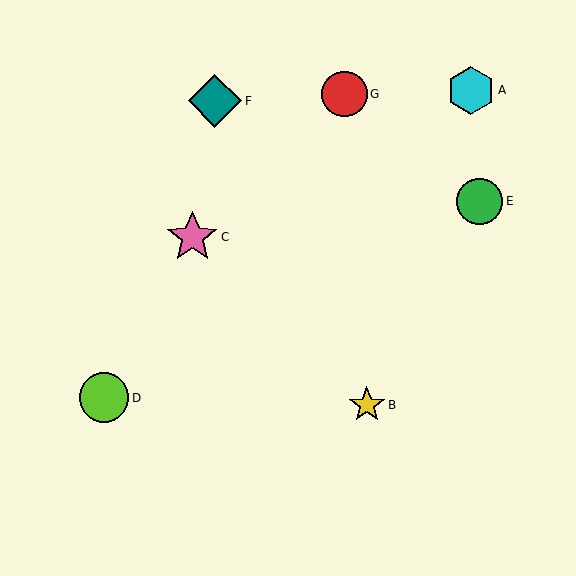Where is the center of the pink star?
The center of the pink star is at (192, 237).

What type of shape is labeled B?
Shape B is a yellow star.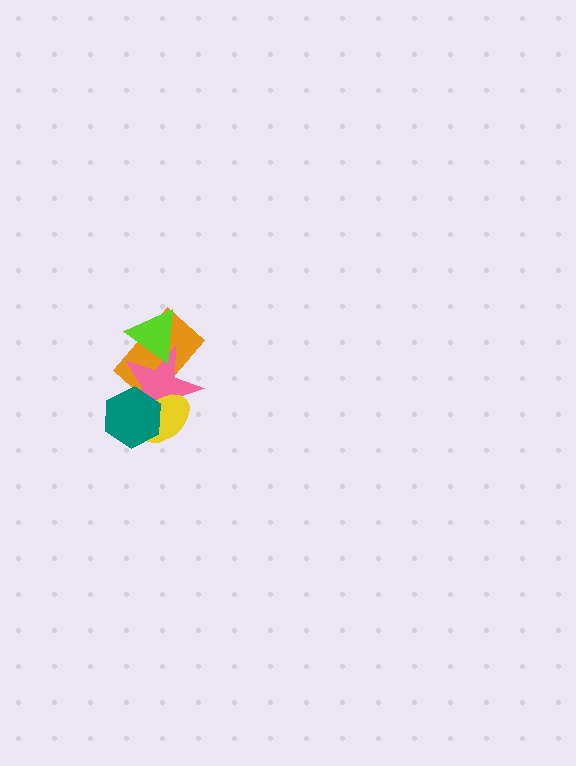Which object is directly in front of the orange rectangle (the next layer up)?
The pink star is directly in front of the orange rectangle.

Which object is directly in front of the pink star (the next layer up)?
The yellow ellipse is directly in front of the pink star.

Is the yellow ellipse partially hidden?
Yes, it is partially covered by another shape.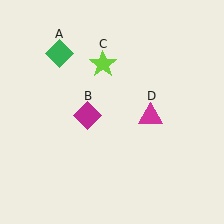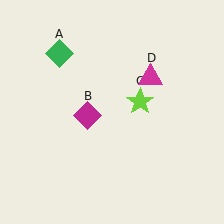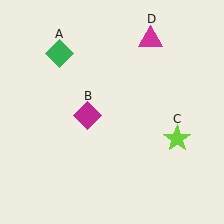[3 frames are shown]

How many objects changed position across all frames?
2 objects changed position: lime star (object C), magenta triangle (object D).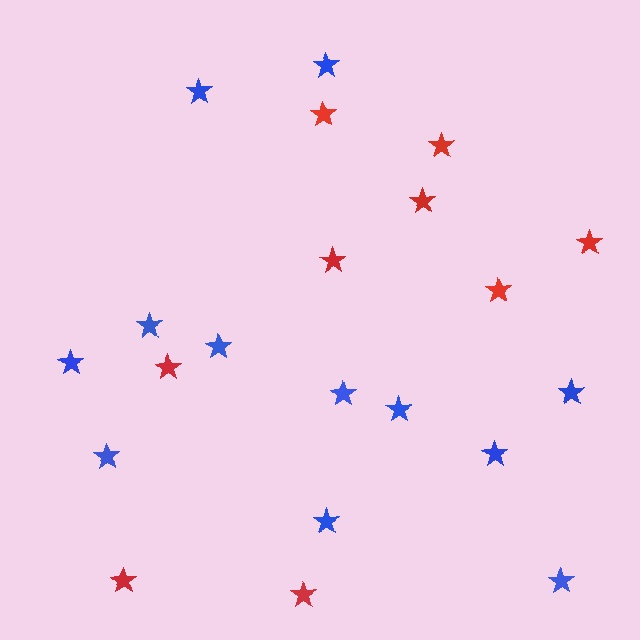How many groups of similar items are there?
There are 2 groups: one group of red stars (9) and one group of blue stars (12).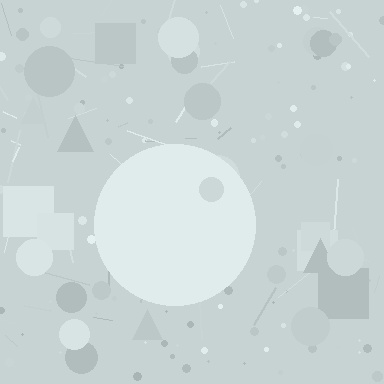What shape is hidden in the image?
A circle is hidden in the image.